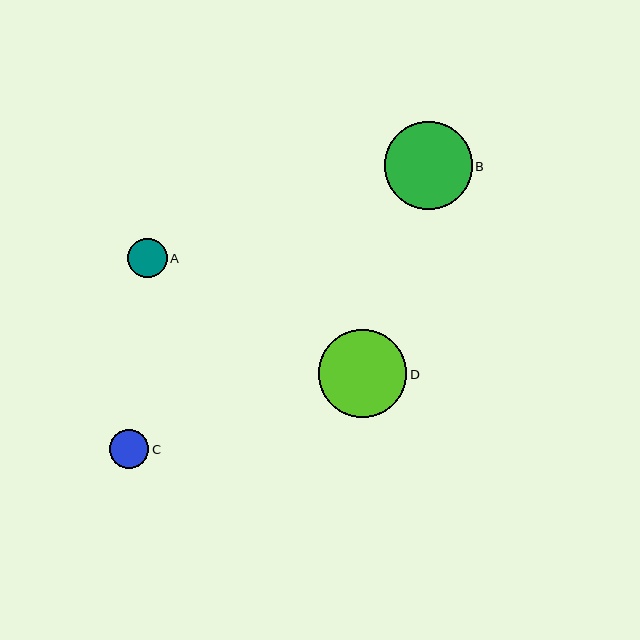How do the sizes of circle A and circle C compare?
Circle A and circle C are approximately the same size.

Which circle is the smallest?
Circle C is the smallest with a size of approximately 39 pixels.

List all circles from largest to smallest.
From largest to smallest: B, D, A, C.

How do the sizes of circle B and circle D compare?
Circle B and circle D are approximately the same size.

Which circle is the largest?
Circle B is the largest with a size of approximately 88 pixels.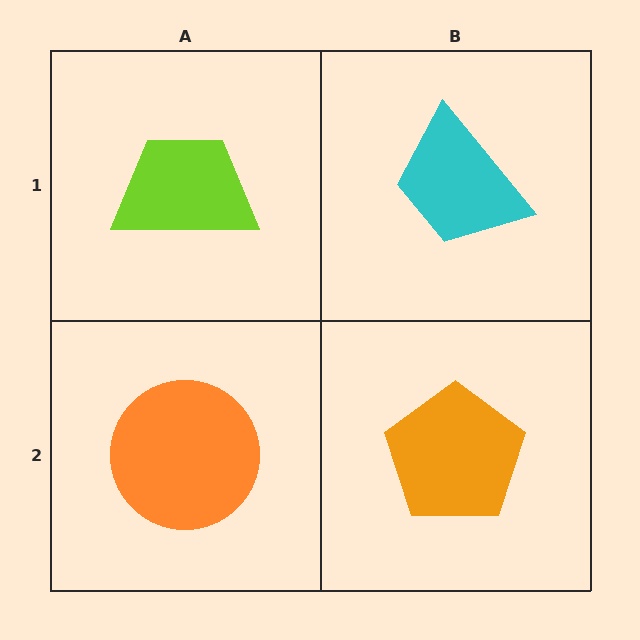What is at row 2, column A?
An orange circle.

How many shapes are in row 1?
2 shapes.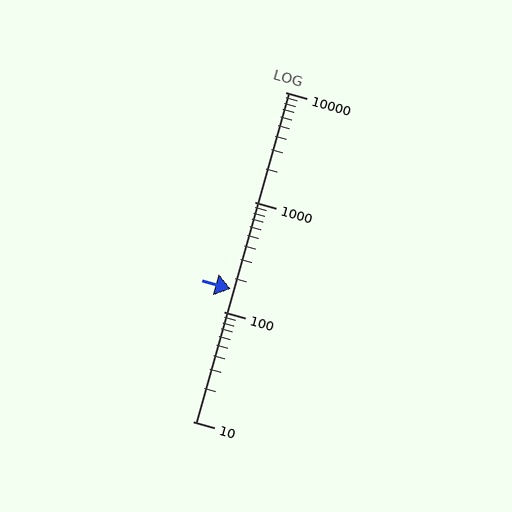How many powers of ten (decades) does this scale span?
The scale spans 3 decades, from 10 to 10000.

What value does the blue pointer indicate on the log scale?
The pointer indicates approximately 160.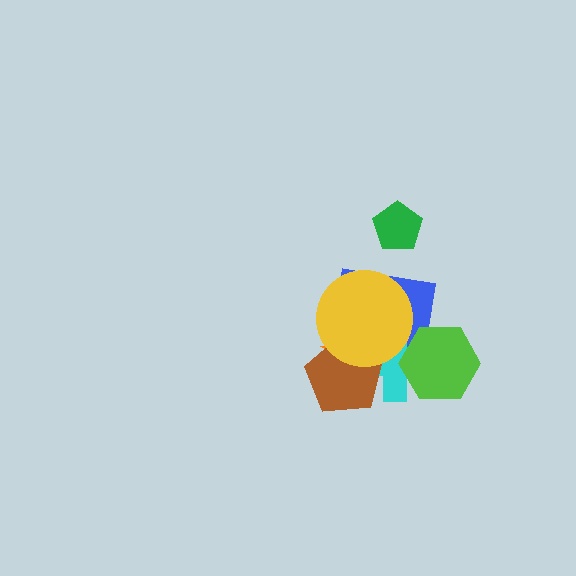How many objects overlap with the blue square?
5 objects overlap with the blue square.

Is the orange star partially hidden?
Yes, it is partially covered by another shape.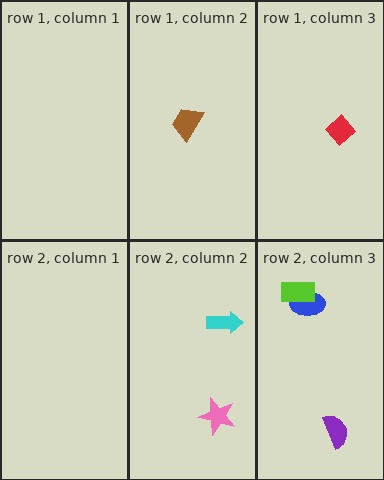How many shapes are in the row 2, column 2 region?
2.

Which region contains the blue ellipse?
The row 2, column 3 region.